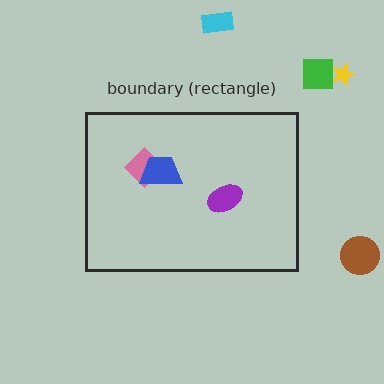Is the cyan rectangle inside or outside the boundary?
Outside.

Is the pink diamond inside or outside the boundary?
Inside.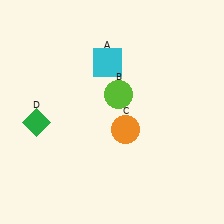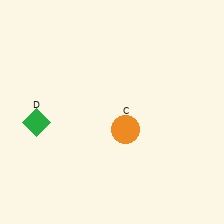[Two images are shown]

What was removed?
The cyan square (A), the lime circle (B) were removed in Image 2.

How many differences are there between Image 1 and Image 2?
There are 2 differences between the two images.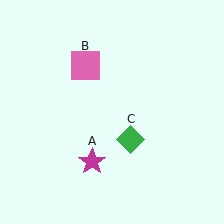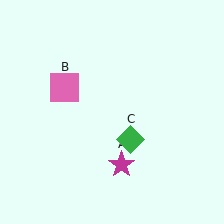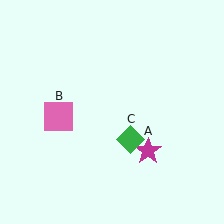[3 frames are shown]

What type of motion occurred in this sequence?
The magenta star (object A), pink square (object B) rotated counterclockwise around the center of the scene.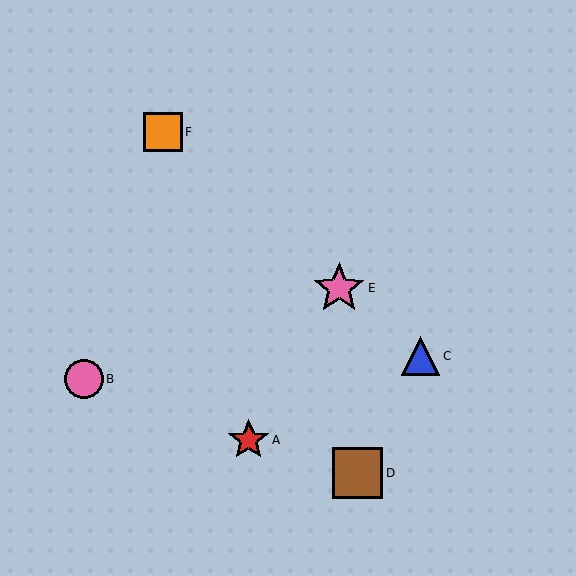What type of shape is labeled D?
Shape D is a brown square.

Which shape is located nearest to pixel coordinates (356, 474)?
The brown square (labeled D) at (358, 473) is nearest to that location.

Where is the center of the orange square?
The center of the orange square is at (163, 132).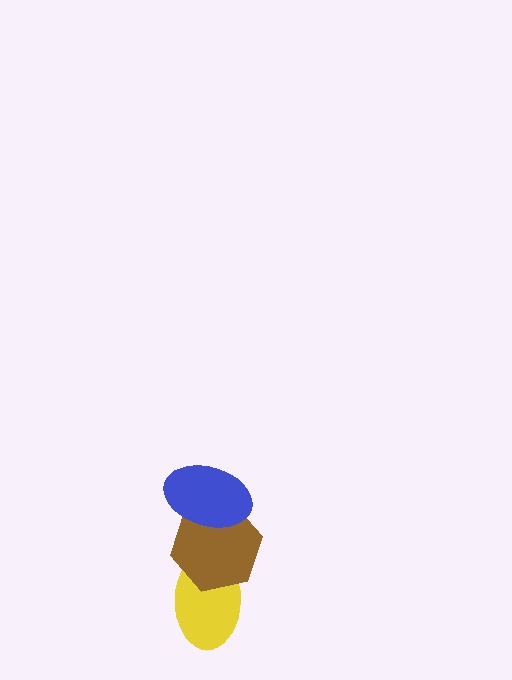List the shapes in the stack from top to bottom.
From top to bottom: the blue ellipse, the brown hexagon, the yellow ellipse.